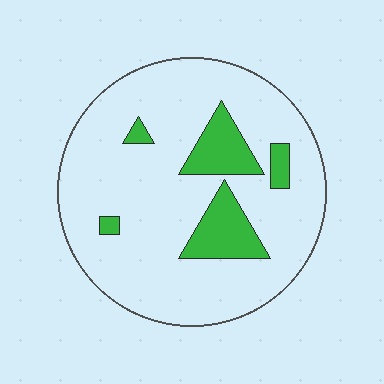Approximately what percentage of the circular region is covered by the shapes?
Approximately 15%.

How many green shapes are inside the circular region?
5.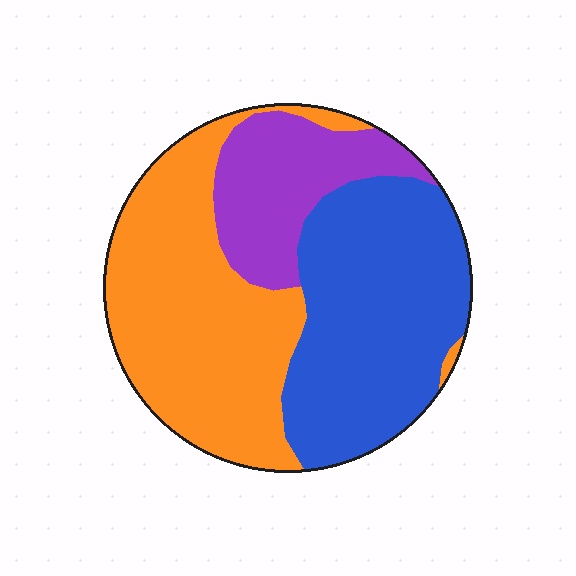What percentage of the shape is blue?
Blue covers roughly 40% of the shape.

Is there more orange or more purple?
Orange.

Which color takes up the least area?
Purple, at roughly 20%.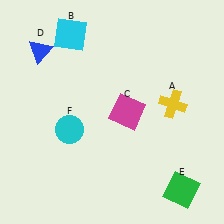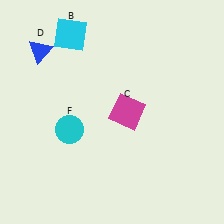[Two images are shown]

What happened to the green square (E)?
The green square (E) was removed in Image 2. It was in the bottom-right area of Image 1.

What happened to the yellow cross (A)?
The yellow cross (A) was removed in Image 2. It was in the top-right area of Image 1.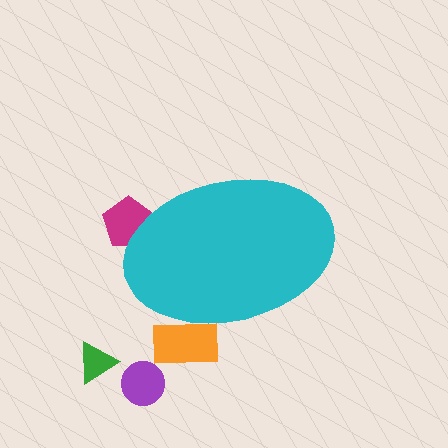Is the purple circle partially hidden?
No, the purple circle is fully visible.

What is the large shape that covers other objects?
A cyan ellipse.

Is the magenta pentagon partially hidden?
Yes, the magenta pentagon is partially hidden behind the cyan ellipse.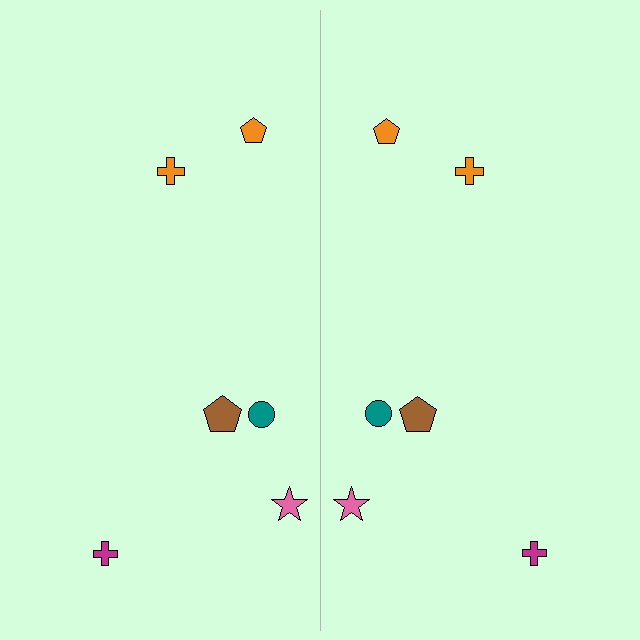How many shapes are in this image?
There are 12 shapes in this image.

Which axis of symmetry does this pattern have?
The pattern has a vertical axis of symmetry running through the center of the image.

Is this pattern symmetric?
Yes, this pattern has bilateral (reflection) symmetry.